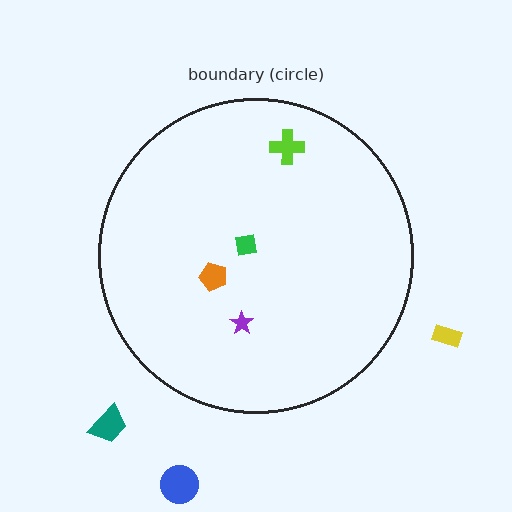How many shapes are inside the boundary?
4 inside, 3 outside.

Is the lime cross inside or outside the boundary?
Inside.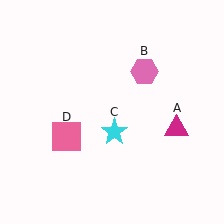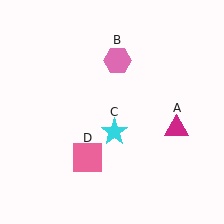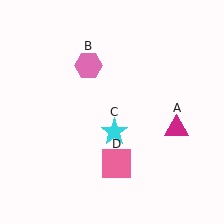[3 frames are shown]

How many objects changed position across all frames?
2 objects changed position: pink hexagon (object B), pink square (object D).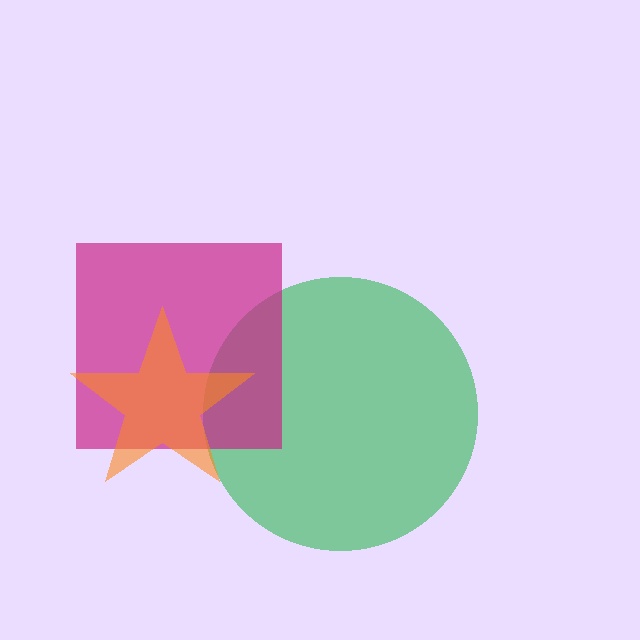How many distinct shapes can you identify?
There are 3 distinct shapes: a green circle, a magenta square, an orange star.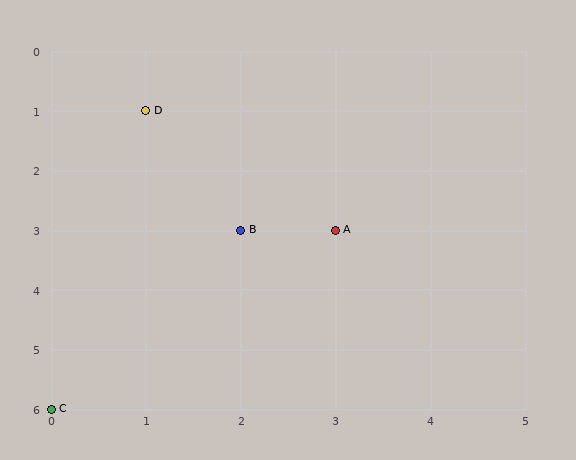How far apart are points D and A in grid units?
Points D and A are 2 columns and 2 rows apart (about 2.8 grid units diagonally).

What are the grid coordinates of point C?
Point C is at grid coordinates (0, 6).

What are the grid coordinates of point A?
Point A is at grid coordinates (3, 3).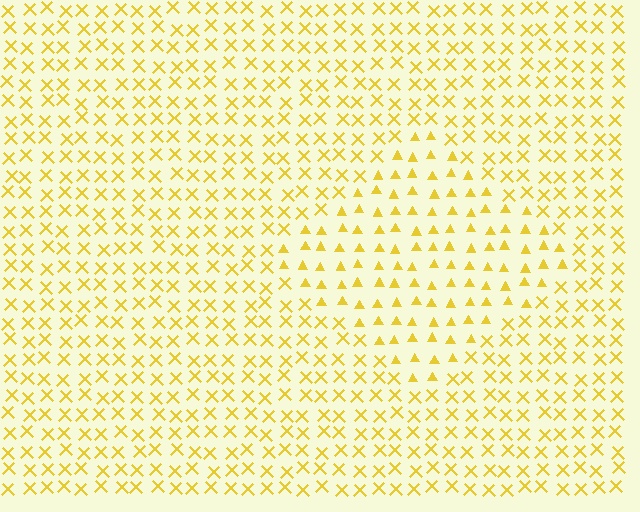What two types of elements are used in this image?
The image uses triangles inside the diamond region and X marks outside it.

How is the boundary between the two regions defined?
The boundary is defined by a change in element shape: triangles inside vs. X marks outside. All elements share the same color and spacing.